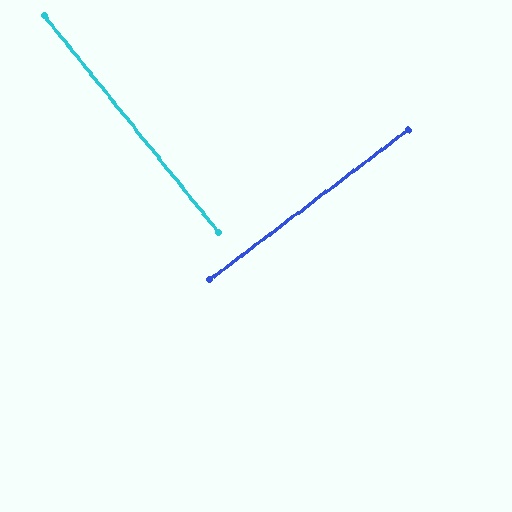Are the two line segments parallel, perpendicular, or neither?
Perpendicular — they meet at approximately 88°.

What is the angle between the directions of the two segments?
Approximately 88 degrees.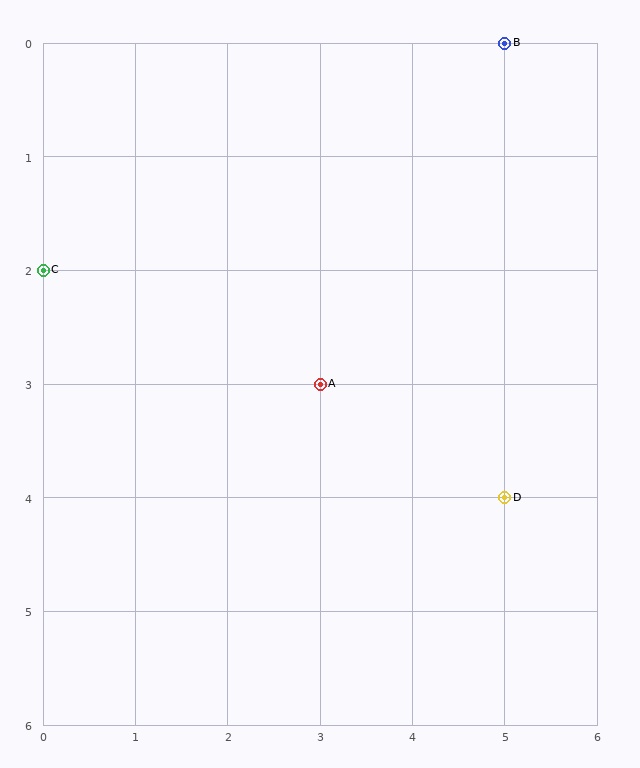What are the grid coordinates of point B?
Point B is at grid coordinates (5, 0).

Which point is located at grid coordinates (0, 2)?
Point C is at (0, 2).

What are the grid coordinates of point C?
Point C is at grid coordinates (0, 2).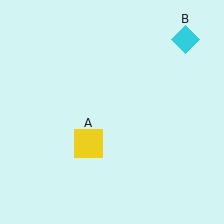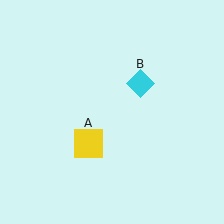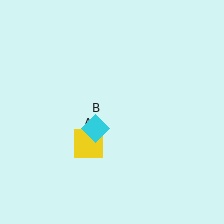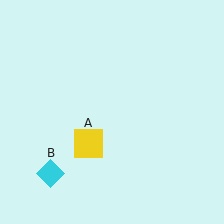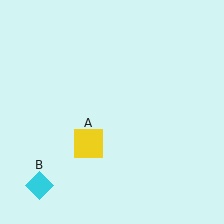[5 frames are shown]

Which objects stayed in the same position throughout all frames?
Yellow square (object A) remained stationary.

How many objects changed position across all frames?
1 object changed position: cyan diamond (object B).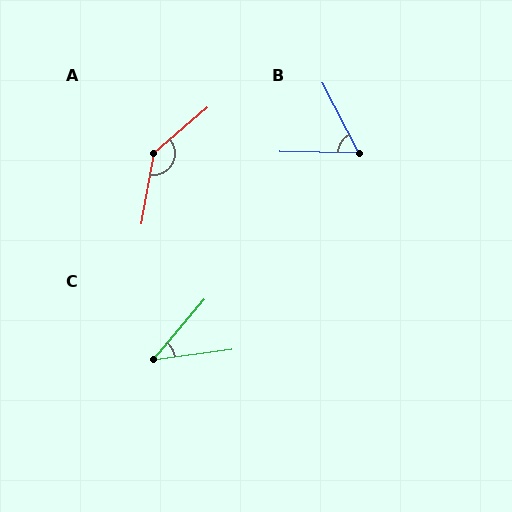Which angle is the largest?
A, at approximately 141 degrees.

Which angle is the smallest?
C, at approximately 42 degrees.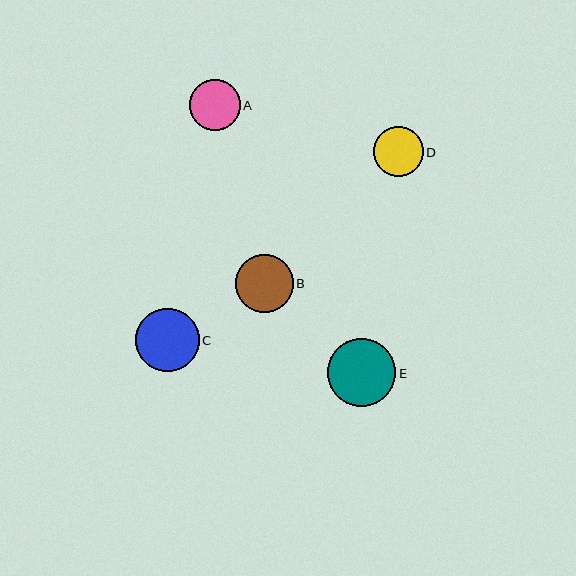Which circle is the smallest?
Circle D is the smallest with a size of approximately 50 pixels.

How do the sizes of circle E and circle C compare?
Circle E and circle C are approximately the same size.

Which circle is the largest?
Circle E is the largest with a size of approximately 68 pixels.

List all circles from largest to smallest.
From largest to smallest: E, C, B, A, D.